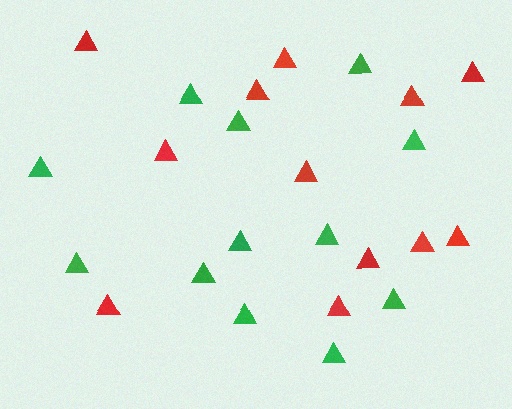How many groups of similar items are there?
There are 2 groups: one group of red triangles (12) and one group of green triangles (12).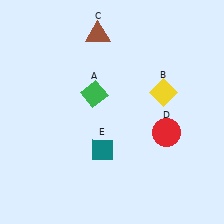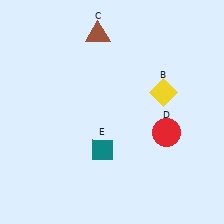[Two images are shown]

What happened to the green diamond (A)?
The green diamond (A) was removed in Image 2. It was in the top-left area of Image 1.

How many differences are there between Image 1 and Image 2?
There is 1 difference between the two images.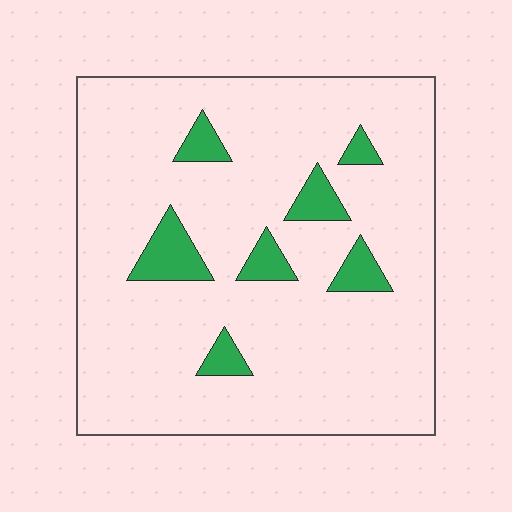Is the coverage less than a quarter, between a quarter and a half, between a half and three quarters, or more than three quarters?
Less than a quarter.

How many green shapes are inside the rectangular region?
7.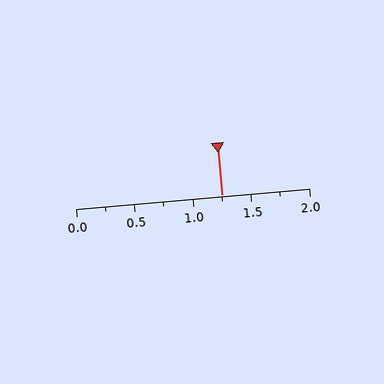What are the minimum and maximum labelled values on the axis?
The axis runs from 0.0 to 2.0.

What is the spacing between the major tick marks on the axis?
The major ticks are spaced 0.5 apart.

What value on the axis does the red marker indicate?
The marker indicates approximately 1.25.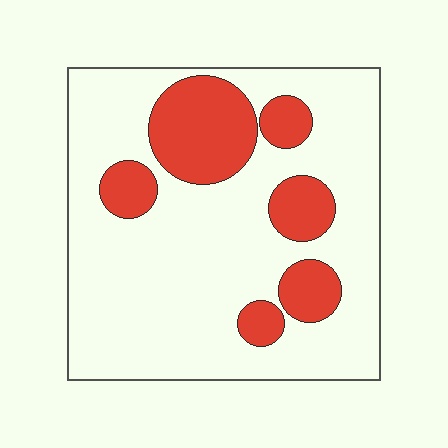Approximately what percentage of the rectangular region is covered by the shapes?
Approximately 25%.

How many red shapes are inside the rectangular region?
6.